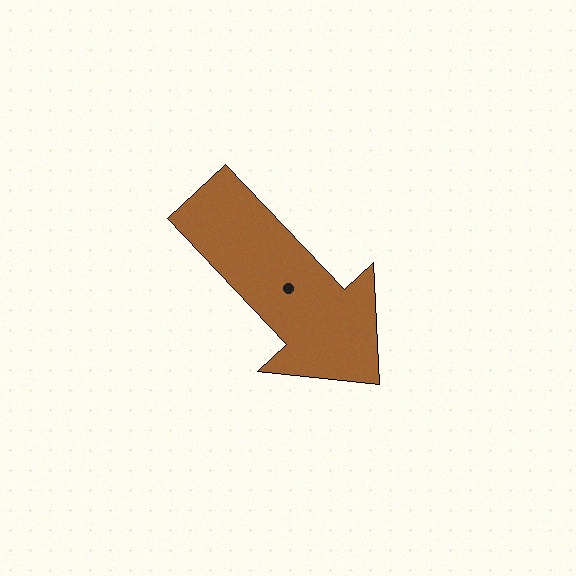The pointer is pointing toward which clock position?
Roughly 5 o'clock.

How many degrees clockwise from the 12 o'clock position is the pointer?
Approximately 137 degrees.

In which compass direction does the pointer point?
Southeast.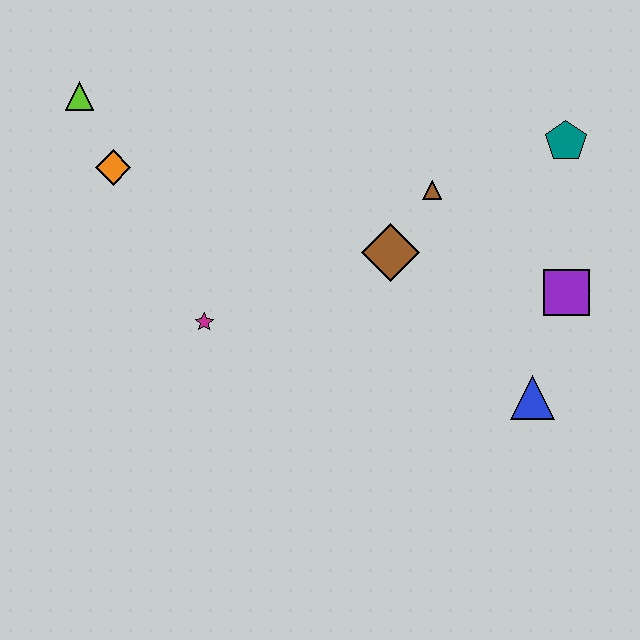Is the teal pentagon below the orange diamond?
No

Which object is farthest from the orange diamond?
The blue triangle is farthest from the orange diamond.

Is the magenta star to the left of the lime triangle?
No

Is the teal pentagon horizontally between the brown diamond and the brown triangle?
No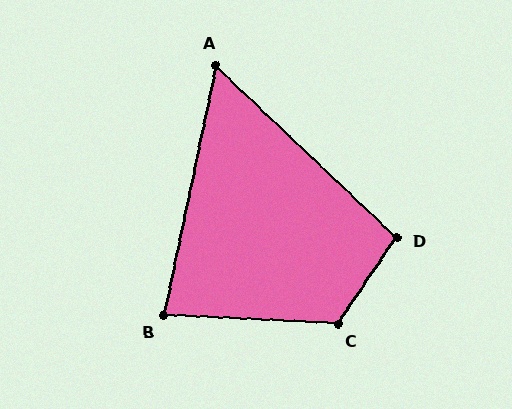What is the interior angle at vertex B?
Approximately 81 degrees (acute).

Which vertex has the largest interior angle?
C, at approximately 121 degrees.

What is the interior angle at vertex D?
Approximately 99 degrees (obtuse).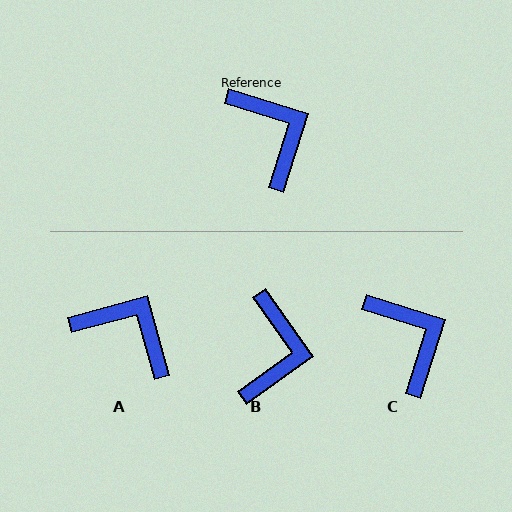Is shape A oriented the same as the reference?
No, it is off by about 33 degrees.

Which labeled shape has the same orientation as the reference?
C.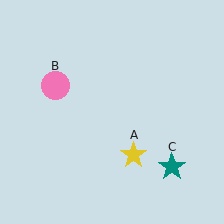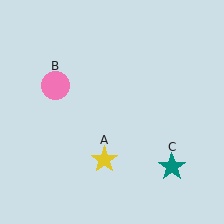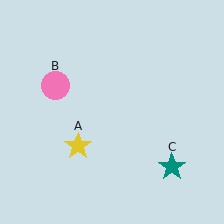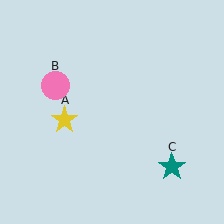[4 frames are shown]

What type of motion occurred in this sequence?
The yellow star (object A) rotated clockwise around the center of the scene.